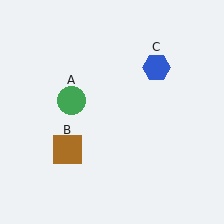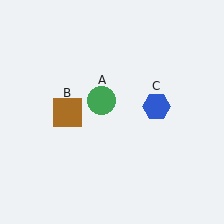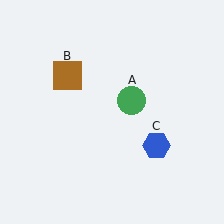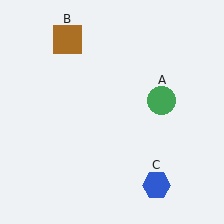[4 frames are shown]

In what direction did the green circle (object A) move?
The green circle (object A) moved right.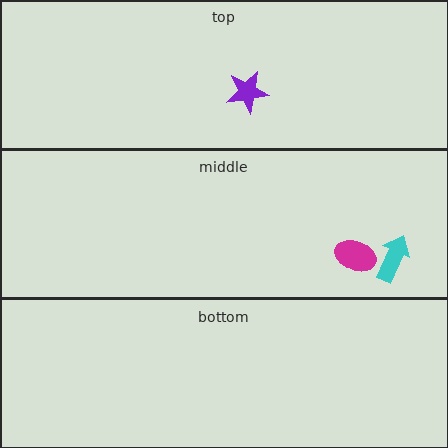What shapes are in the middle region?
The magenta ellipse, the cyan arrow.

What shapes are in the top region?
The purple star.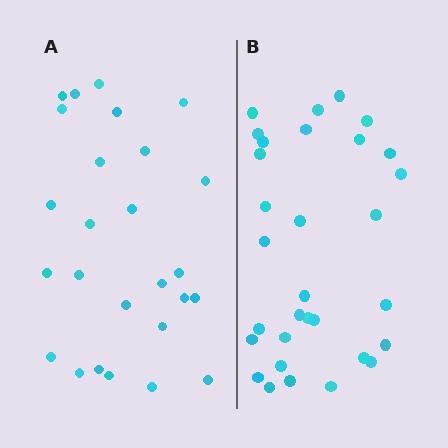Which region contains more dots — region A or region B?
Region B (the right region) has more dots.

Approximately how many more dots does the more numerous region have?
Region B has about 5 more dots than region A.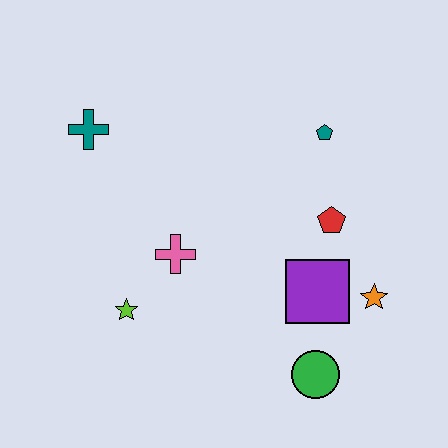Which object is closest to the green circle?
The purple square is closest to the green circle.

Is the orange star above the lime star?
Yes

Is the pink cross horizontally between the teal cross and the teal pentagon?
Yes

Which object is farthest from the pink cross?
The orange star is farthest from the pink cross.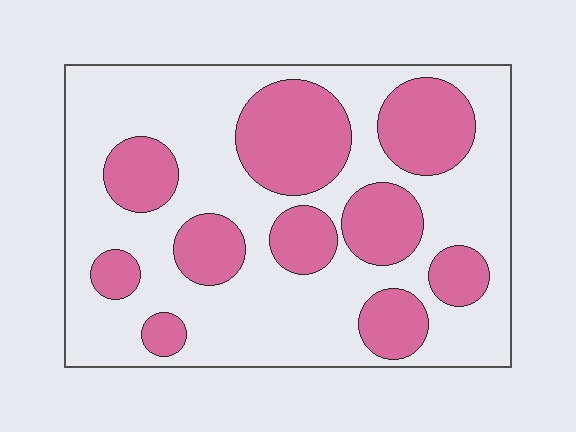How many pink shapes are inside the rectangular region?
10.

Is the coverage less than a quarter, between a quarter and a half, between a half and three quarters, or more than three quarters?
Between a quarter and a half.